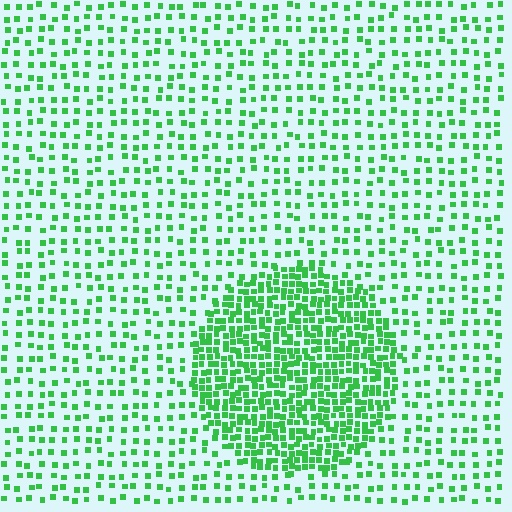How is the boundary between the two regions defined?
The boundary is defined by a change in element density (approximately 2.5x ratio). All elements are the same color, size, and shape.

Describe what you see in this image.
The image contains small green elements arranged at two different densities. A circle-shaped region is visible where the elements are more densely packed than the surrounding area.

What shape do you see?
I see a circle.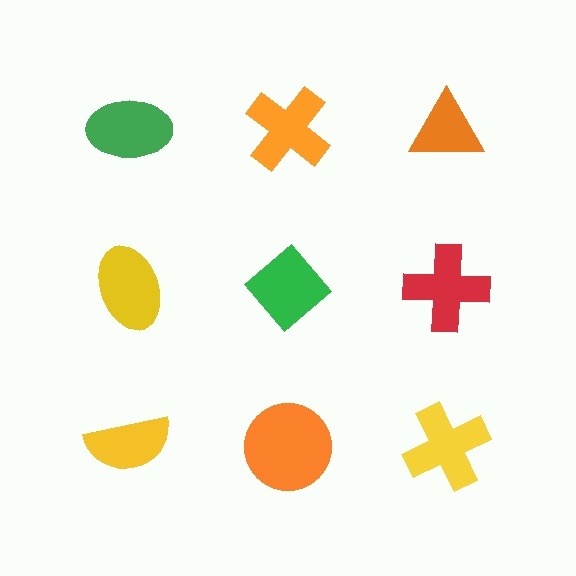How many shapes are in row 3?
3 shapes.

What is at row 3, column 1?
A yellow semicircle.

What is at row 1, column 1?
A green ellipse.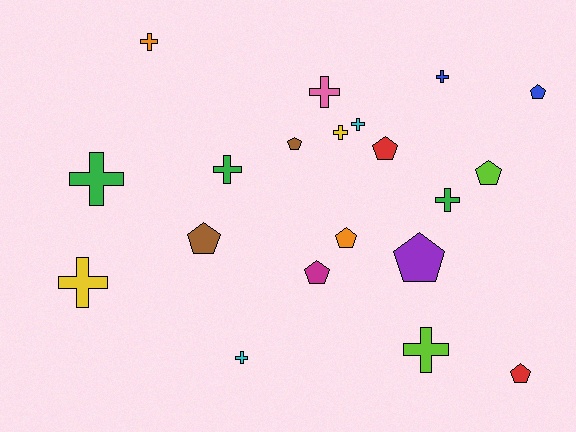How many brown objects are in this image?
There are 2 brown objects.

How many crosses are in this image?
There are 11 crosses.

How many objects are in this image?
There are 20 objects.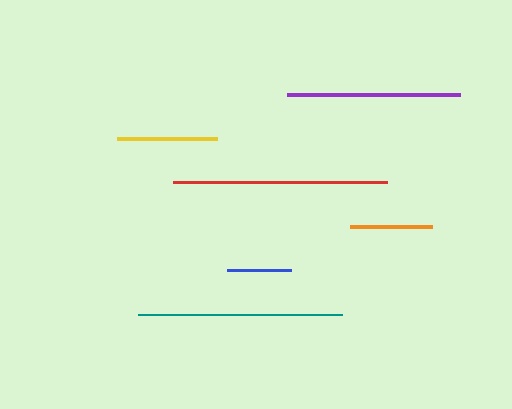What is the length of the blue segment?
The blue segment is approximately 64 pixels long.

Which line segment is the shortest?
The blue line is the shortest at approximately 64 pixels.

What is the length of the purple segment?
The purple segment is approximately 173 pixels long.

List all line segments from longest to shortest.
From longest to shortest: red, teal, purple, yellow, orange, blue.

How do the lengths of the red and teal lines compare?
The red and teal lines are approximately the same length.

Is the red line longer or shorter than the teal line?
The red line is longer than the teal line.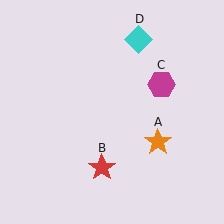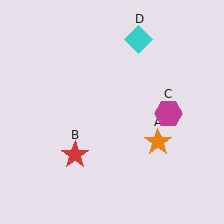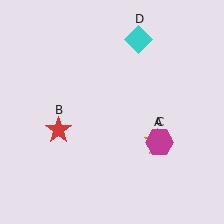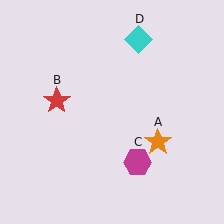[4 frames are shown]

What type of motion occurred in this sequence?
The red star (object B), magenta hexagon (object C) rotated clockwise around the center of the scene.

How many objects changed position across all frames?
2 objects changed position: red star (object B), magenta hexagon (object C).